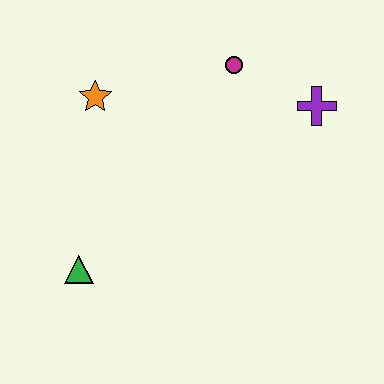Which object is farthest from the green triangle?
The purple cross is farthest from the green triangle.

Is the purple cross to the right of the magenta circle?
Yes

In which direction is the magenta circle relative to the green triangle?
The magenta circle is above the green triangle.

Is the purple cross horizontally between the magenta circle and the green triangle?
No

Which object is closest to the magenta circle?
The purple cross is closest to the magenta circle.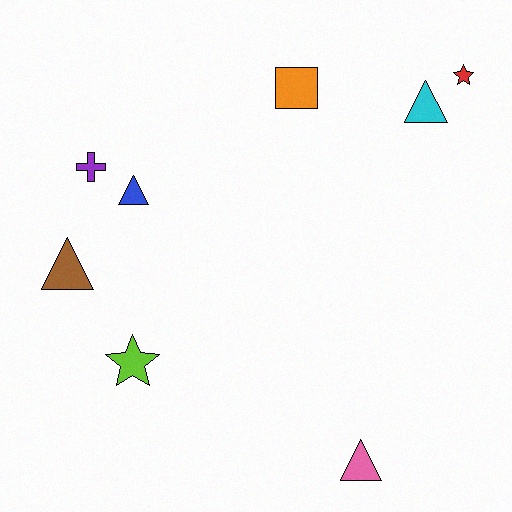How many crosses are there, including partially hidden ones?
There is 1 cross.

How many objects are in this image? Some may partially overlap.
There are 8 objects.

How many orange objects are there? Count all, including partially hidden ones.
There is 1 orange object.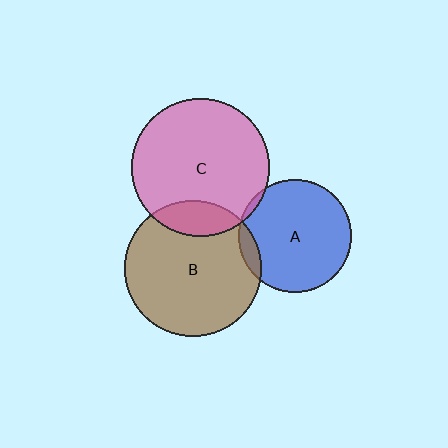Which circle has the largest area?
Circle C (pink).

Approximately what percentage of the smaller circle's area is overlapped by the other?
Approximately 5%.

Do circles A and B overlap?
Yes.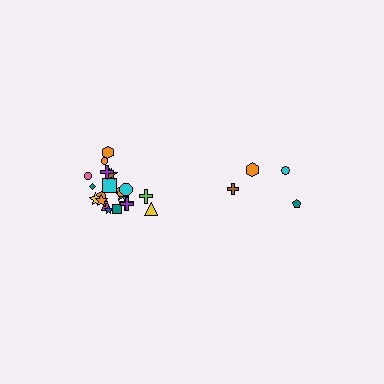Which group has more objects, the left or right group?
The left group.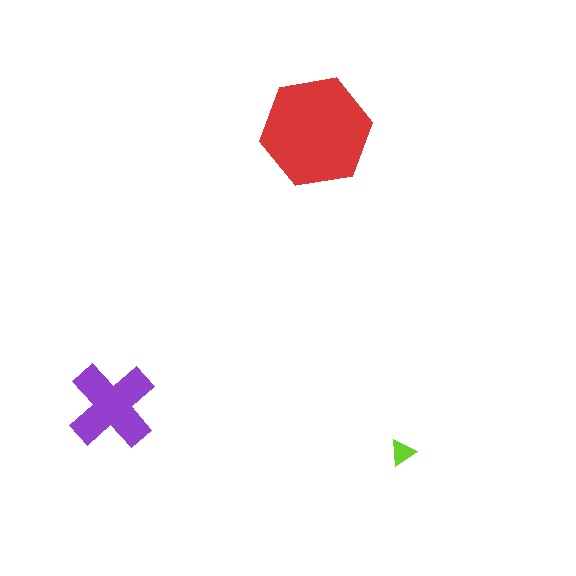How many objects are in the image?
There are 3 objects in the image.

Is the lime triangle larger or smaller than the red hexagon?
Smaller.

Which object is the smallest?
The lime triangle.